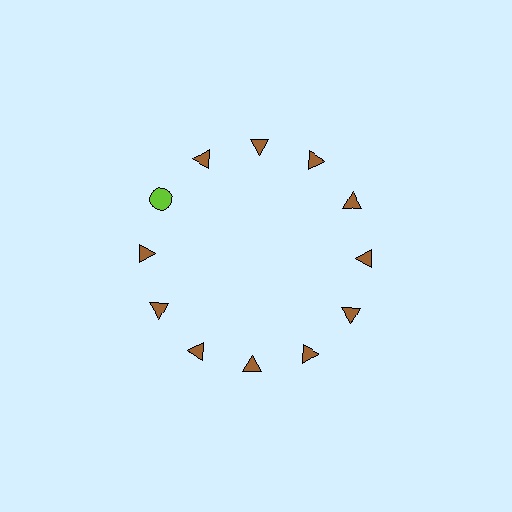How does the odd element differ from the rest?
It differs in both color (lime instead of brown) and shape (circle instead of triangle).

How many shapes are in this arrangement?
There are 12 shapes arranged in a ring pattern.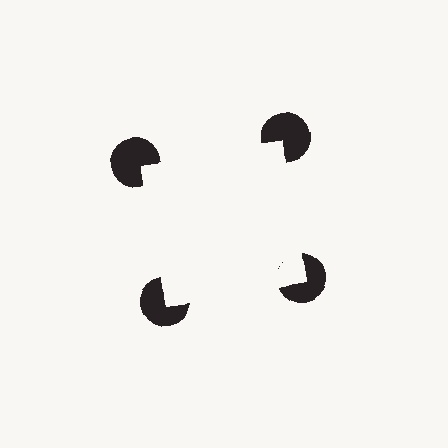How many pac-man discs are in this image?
There are 4 — one at each vertex of the illusory square.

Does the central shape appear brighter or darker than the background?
It typically appears slightly brighter than the background, even though no actual brightness change is drawn.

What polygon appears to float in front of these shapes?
An illusory square — its edges are inferred from the aligned wedge cuts in the pac-man discs, not physically drawn.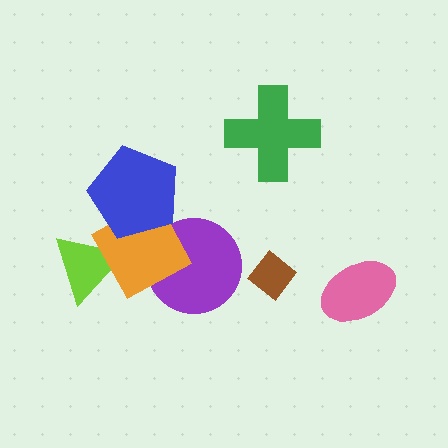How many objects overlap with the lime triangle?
1 object overlaps with the lime triangle.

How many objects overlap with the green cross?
0 objects overlap with the green cross.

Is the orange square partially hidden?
Yes, it is partially covered by another shape.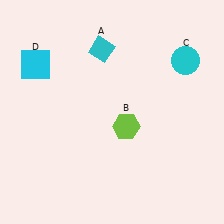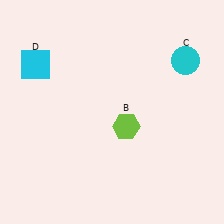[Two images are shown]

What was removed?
The cyan diamond (A) was removed in Image 2.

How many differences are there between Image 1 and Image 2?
There is 1 difference between the two images.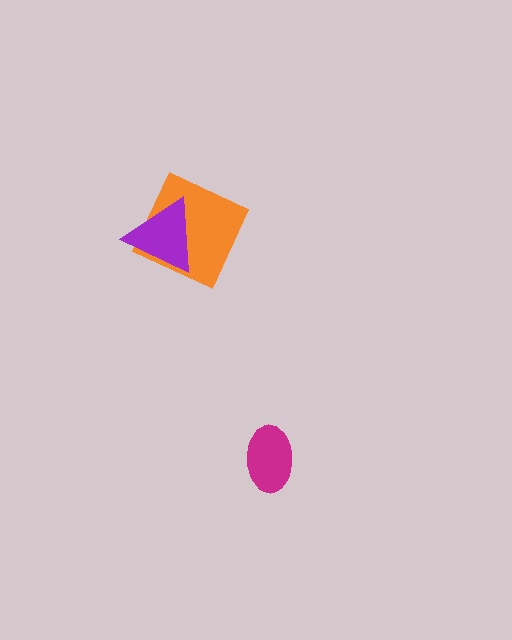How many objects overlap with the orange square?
1 object overlaps with the orange square.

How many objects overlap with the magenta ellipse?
0 objects overlap with the magenta ellipse.